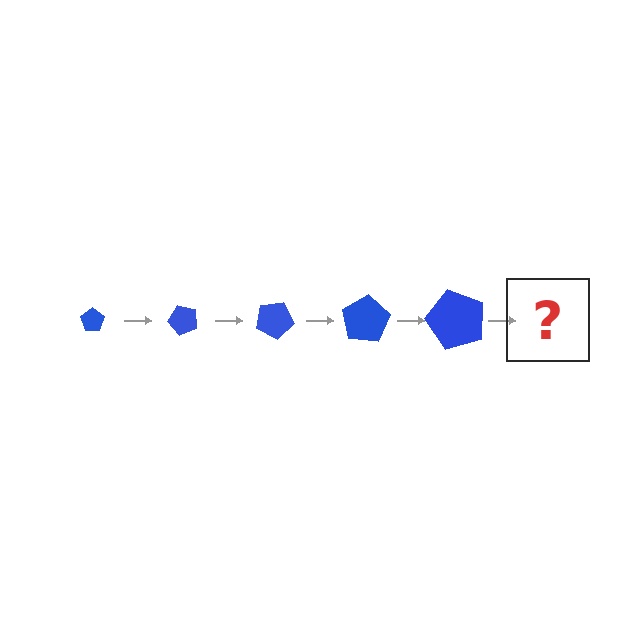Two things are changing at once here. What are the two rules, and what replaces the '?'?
The two rules are that the pentagon grows larger each step and it rotates 50 degrees each step. The '?' should be a pentagon, larger than the previous one and rotated 250 degrees from the start.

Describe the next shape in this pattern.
It should be a pentagon, larger than the previous one and rotated 250 degrees from the start.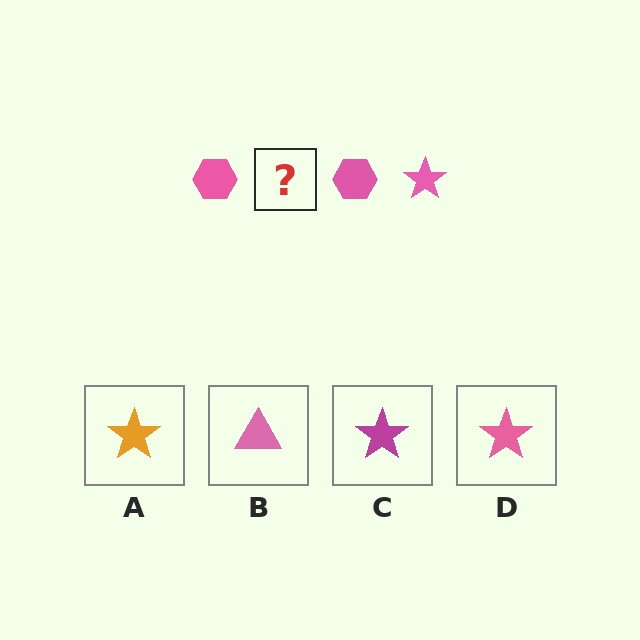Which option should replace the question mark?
Option D.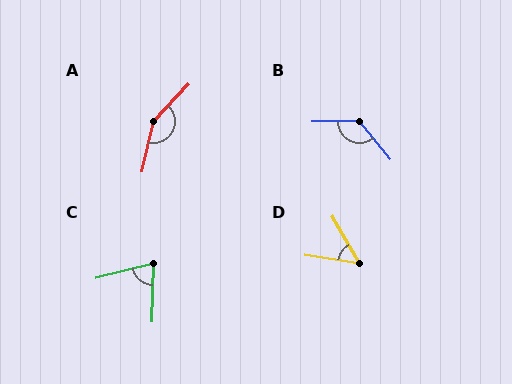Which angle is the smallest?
D, at approximately 51 degrees.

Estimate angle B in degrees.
Approximately 128 degrees.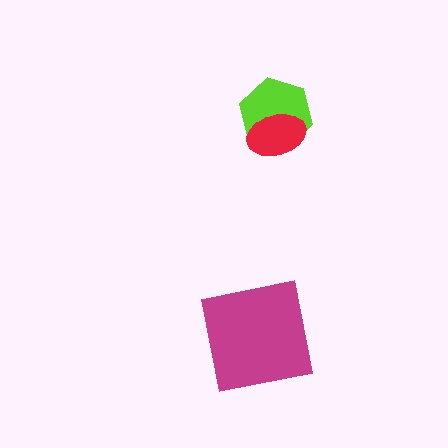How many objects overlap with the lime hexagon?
1 object overlaps with the lime hexagon.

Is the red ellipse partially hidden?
No, no other shape covers it.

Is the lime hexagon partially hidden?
Yes, it is partially covered by another shape.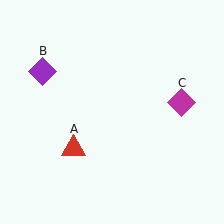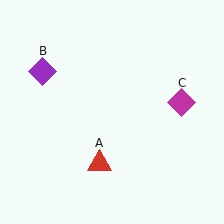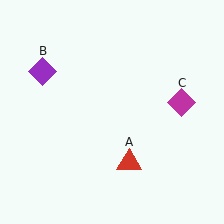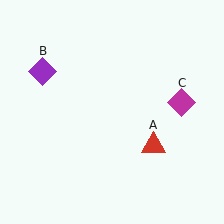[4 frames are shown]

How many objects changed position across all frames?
1 object changed position: red triangle (object A).